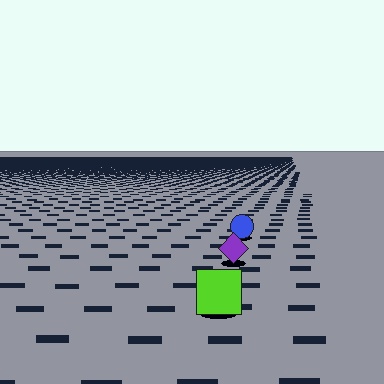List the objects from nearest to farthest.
From nearest to farthest: the lime square, the purple diamond, the blue circle.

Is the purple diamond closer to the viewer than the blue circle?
Yes. The purple diamond is closer — you can tell from the texture gradient: the ground texture is coarser near it.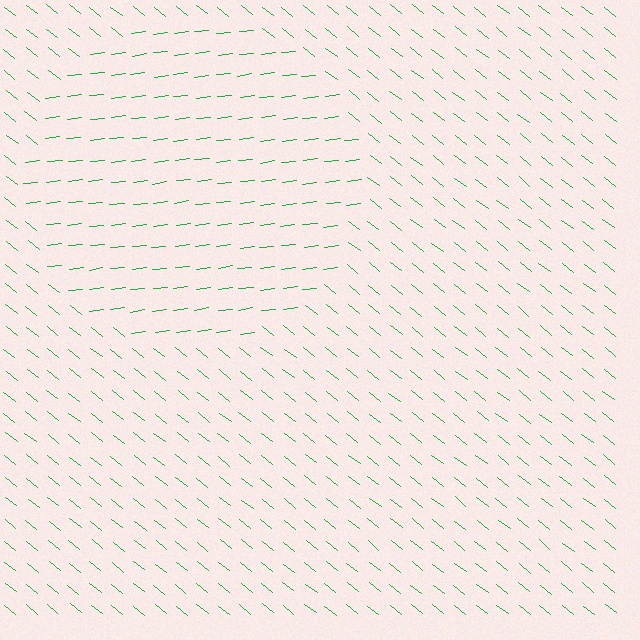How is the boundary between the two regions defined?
The boundary is defined purely by a change in line orientation (approximately 45 degrees difference). All lines are the same color and thickness.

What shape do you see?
I see a circle.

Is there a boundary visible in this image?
Yes, there is a texture boundary formed by a change in line orientation.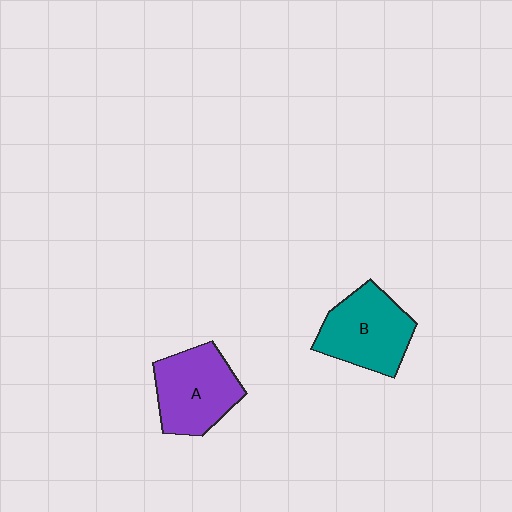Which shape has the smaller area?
Shape A (purple).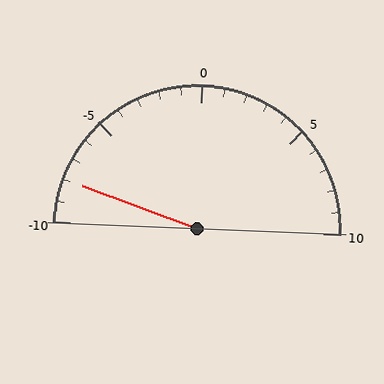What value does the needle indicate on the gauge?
The needle indicates approximately -8.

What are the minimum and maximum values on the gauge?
The gauge ranges from -10 to 10.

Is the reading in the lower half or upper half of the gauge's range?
The reading is in the lower half of the range (-10 to 10).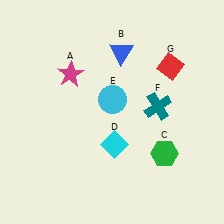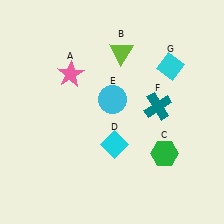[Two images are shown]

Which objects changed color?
A changed from magenta to pink. B changed from blue to lime. G changed from red to cyan.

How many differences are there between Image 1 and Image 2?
There are 3 differences between the two images.